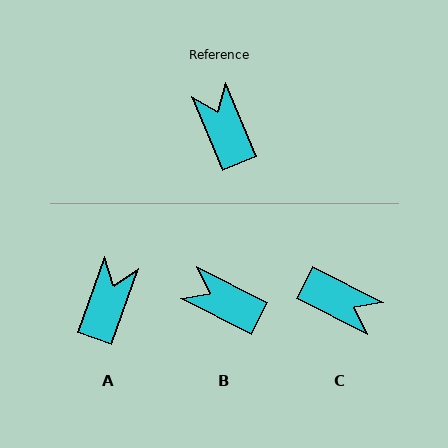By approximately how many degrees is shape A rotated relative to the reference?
Approximately 42 degrees clockwise.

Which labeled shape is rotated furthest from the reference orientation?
C, about 139 degrees away.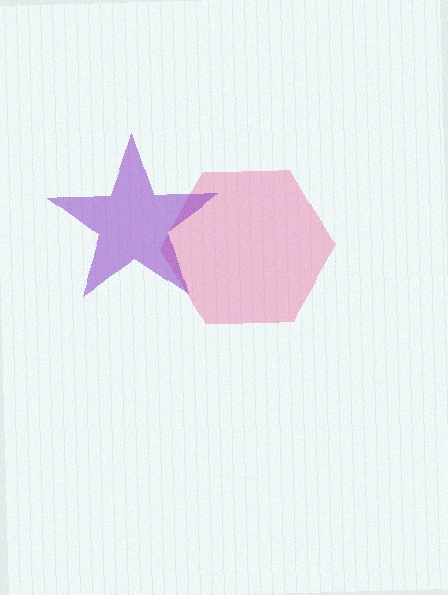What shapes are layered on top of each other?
The layered shapes are: a pink hexagon, a purple star.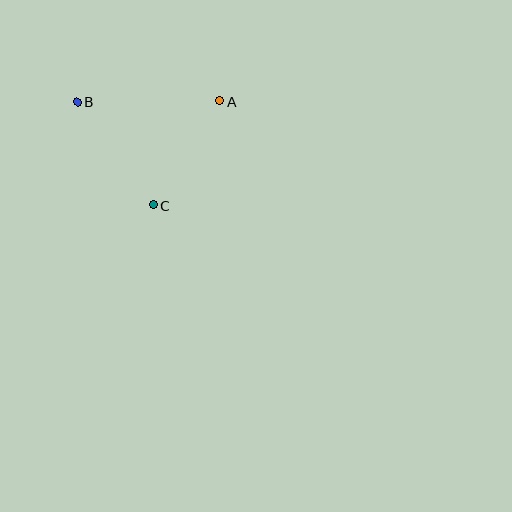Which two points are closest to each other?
Points A and C are closest to each other.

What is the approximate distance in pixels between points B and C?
The distance between B and C is approximately 128 pixels.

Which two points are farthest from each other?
Points A and B are farthest from each other.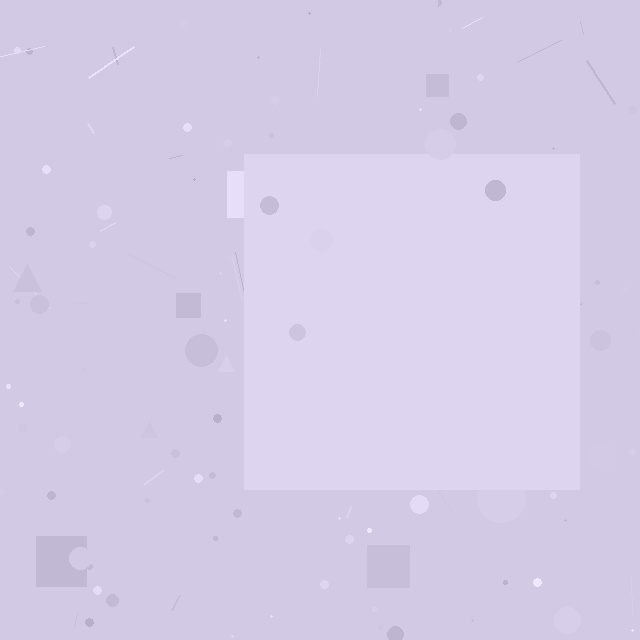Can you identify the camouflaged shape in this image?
The camouflaged shape is a square.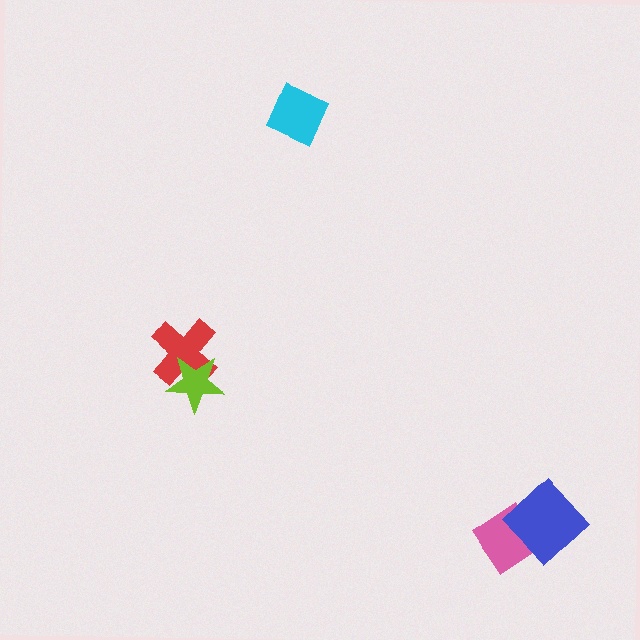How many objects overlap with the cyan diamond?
0 objects overlap with the cyan diamond.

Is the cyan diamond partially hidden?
No, no other shape covers it.